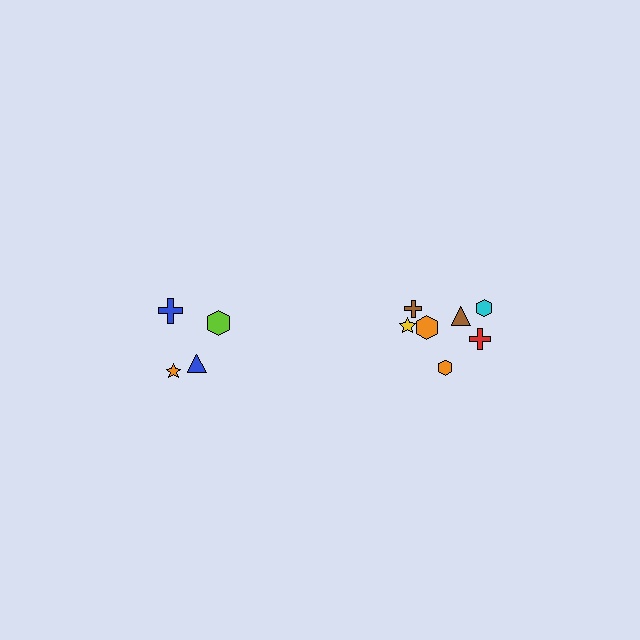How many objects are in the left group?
There are 4 objects.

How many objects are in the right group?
There are 7 objects.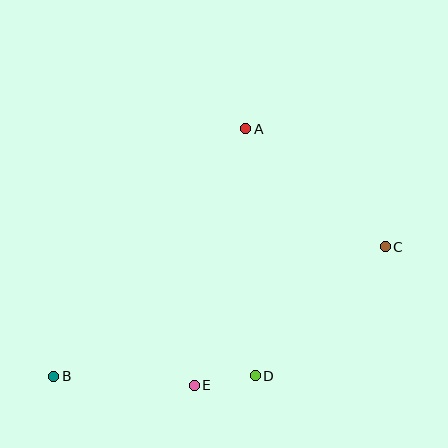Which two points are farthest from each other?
Points B and C are farthest from each other.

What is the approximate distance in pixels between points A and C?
The distance between A and C is approximately 183 pixels.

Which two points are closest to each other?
Points D and E are closest to each other.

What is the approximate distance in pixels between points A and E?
The distance between A and E is approximately 262 pixels.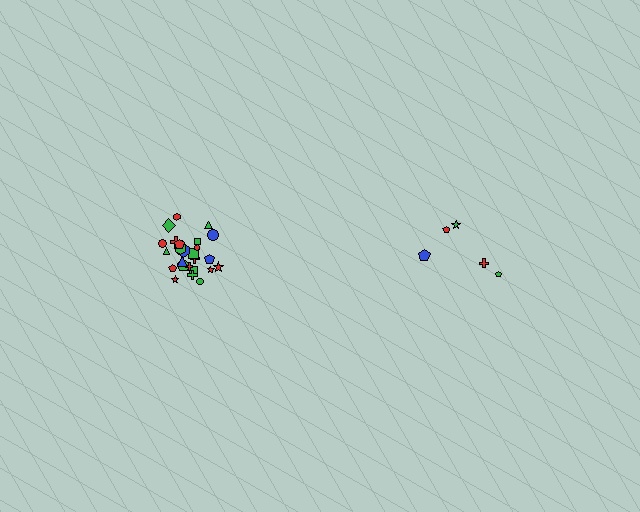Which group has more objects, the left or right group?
The left group.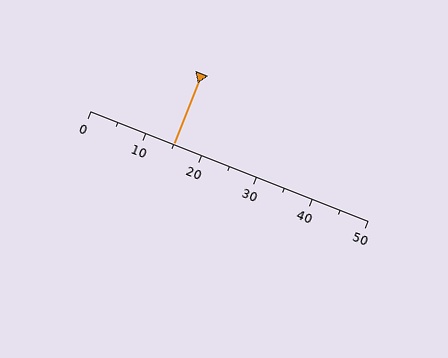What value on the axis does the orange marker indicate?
The marker indicates approximately 15.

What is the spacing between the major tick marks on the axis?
The major ticks are spaced 10 apart.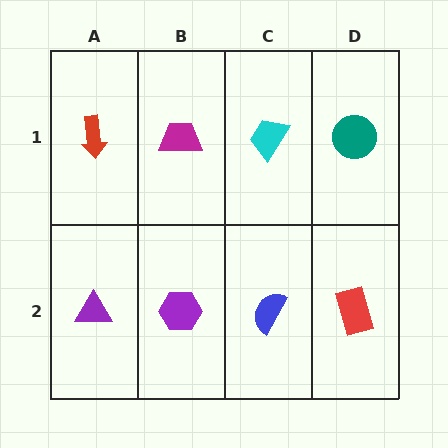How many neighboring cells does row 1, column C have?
3.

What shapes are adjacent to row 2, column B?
A magenta trapezoid (row 1, column B), a purple triangle (row 2, column A), a blue semicircle (row 2, column C).